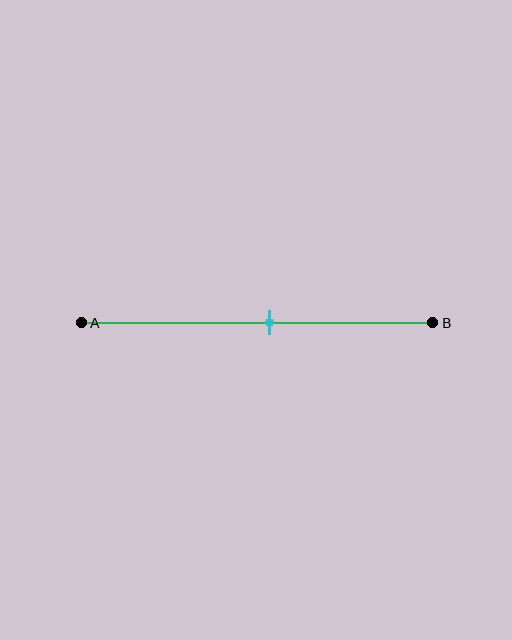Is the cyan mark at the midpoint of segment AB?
No, the mark is at about 55% from A, not at the 50% midpoint.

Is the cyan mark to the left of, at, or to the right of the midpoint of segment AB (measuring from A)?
The cyan mark is to the right of the midpoint of segment AB.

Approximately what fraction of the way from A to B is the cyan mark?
The cyan mark is approximately 55% of the way from A to B.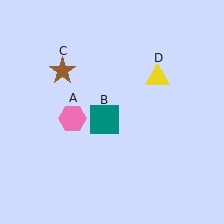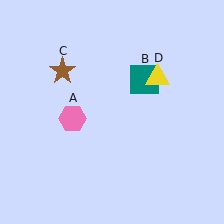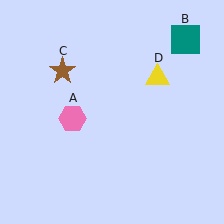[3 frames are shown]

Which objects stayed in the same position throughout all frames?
Pink hexagon (object A) and brown star (object C) and yellow triangle (object D) remained stationary.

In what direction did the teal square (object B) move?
The teal square (object B) moved up and to the right.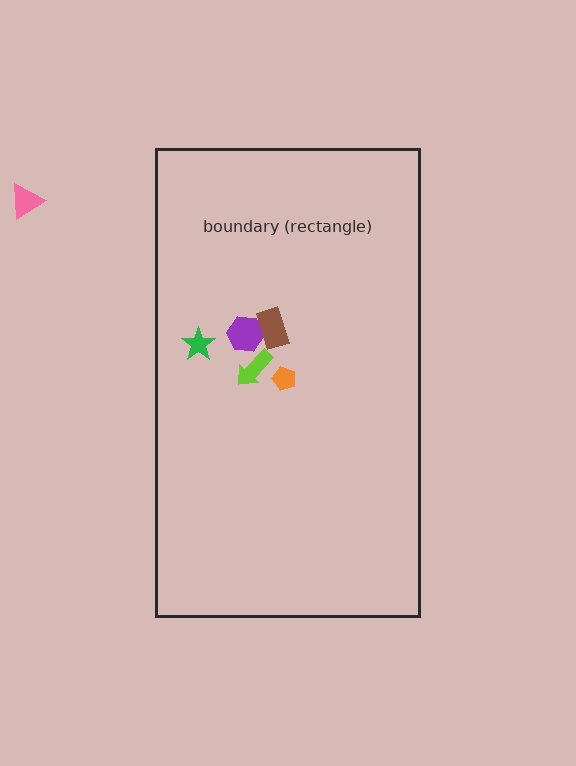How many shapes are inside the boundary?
5 inside, 1 outside.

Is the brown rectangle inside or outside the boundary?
Inside.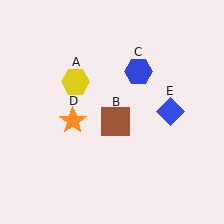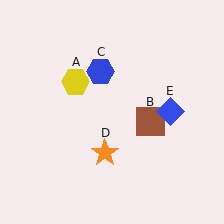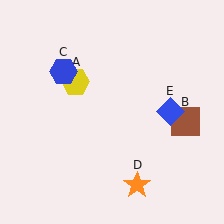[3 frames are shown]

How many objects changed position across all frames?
3 objects changed position: brown square (object B), blue hexagon (object C), orange star (object D).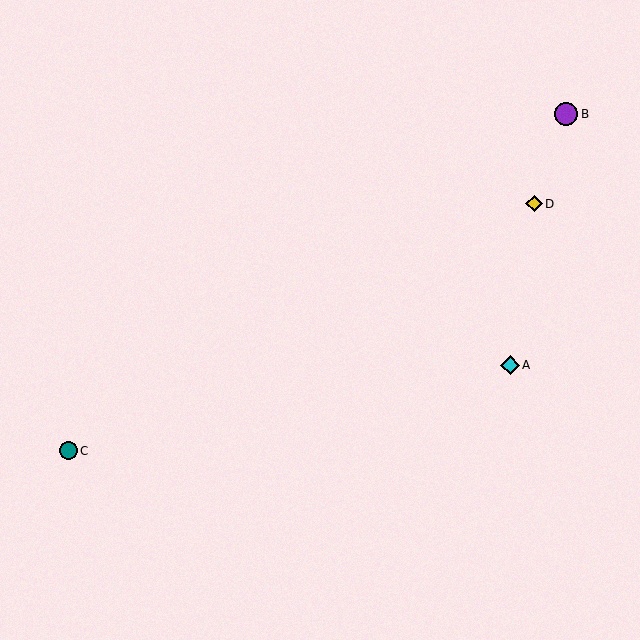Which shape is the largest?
The purple circle (labeled B) is the largest.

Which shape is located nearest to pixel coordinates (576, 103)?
The purple circle (labeled B) at (566, 114) is nearest to that location.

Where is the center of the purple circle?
The center of the purple circle is at (566, 114).